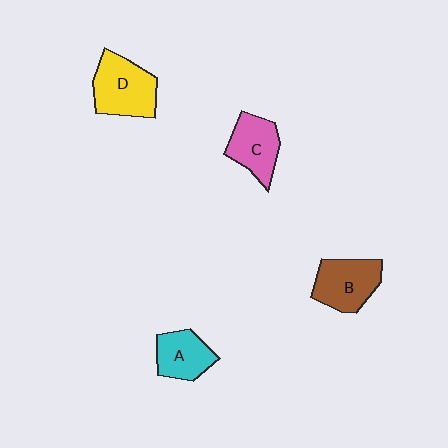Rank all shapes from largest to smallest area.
From largest to smallest: D (yellow), B (brown), C (pink), A (cyan).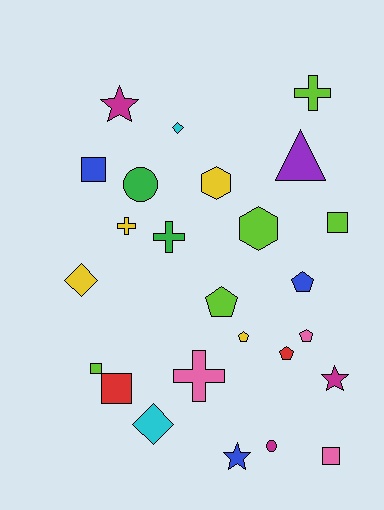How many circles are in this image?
There are 2 circles.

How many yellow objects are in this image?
There are 4 yellow objects.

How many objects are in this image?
There are 25 objects.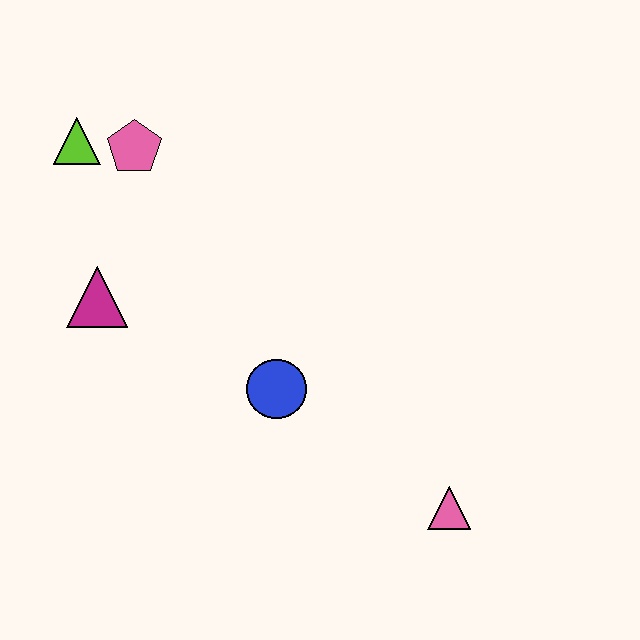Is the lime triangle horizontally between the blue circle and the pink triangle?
No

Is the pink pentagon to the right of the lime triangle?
Yes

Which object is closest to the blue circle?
The magenta triangle is closest to the blue circle.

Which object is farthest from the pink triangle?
The lime triangle is farthest from the pink triangle.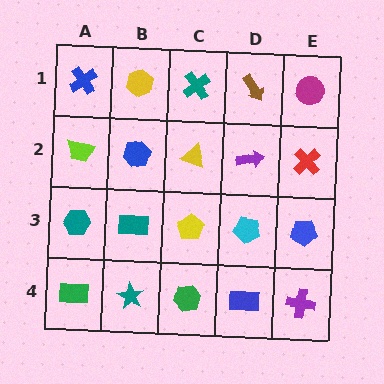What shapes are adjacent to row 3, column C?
A yellow triangle (row 2, column C), a green hexagon (row 4, column C), a teal rectangle (row 3, column B), a cyan pentagon (row 3, column D).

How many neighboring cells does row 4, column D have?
3.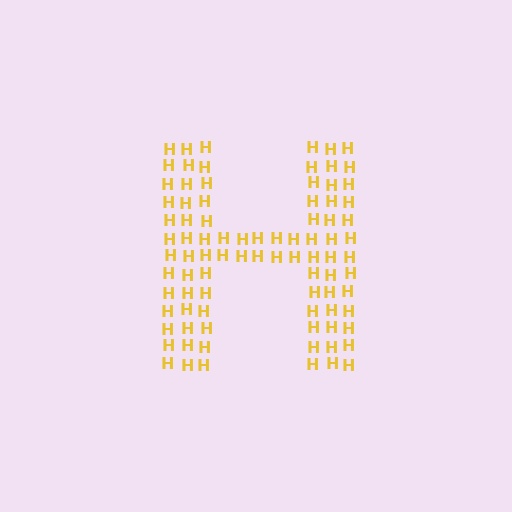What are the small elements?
The small elements are letter H's.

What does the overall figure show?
The overall figure shows the letter H.